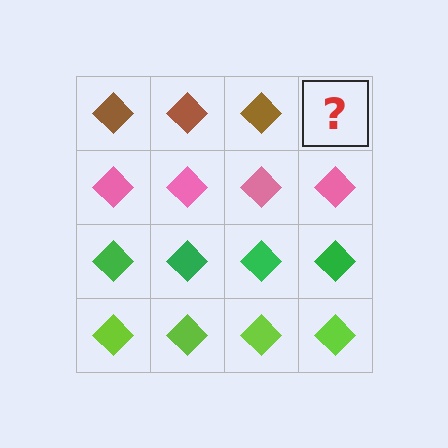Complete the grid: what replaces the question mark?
The question mark should be replaced with a brown diamond.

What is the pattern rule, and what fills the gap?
The rule is that each row has a consistent color. The gap should be filled with a brown diamond.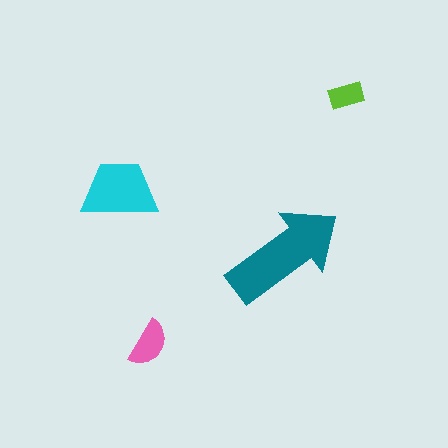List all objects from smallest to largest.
The lime rectangle, the pink semicircle, the cyan trapezoid, the teal arrow.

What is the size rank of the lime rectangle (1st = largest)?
4th.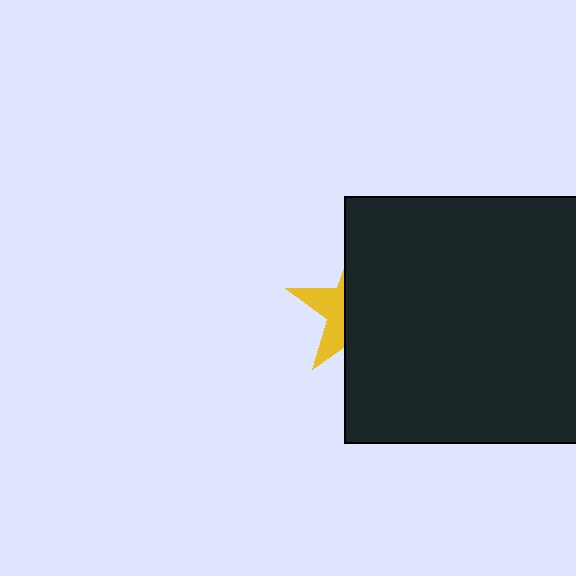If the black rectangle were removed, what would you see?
You would see the complete yellow star.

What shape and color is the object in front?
The object in front is a black rectangle.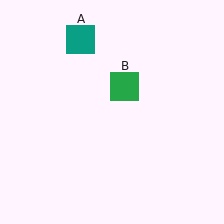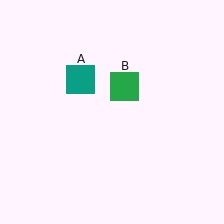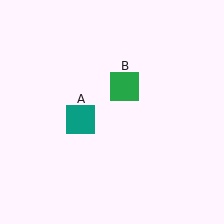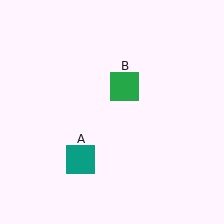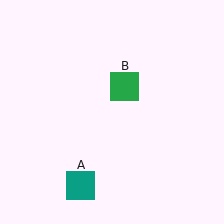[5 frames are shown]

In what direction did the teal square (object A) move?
The teal square (object A) moved down.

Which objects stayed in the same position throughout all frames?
Green square (object B) remained stationary.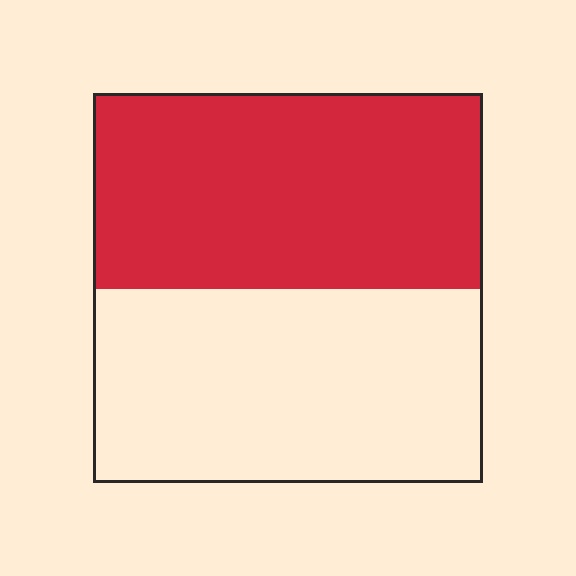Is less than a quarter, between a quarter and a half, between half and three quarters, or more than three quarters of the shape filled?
Between half and three quarters.